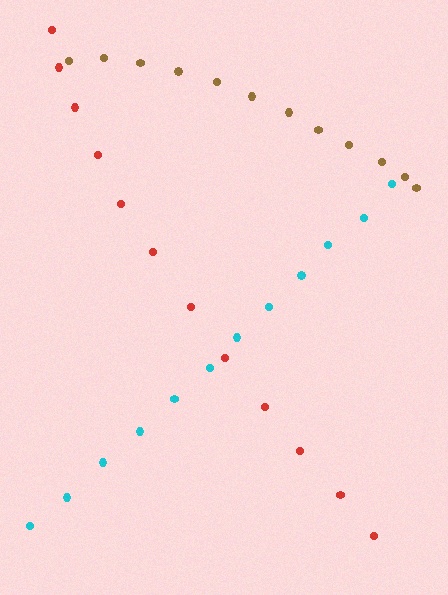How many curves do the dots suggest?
There are 3 distinct paths.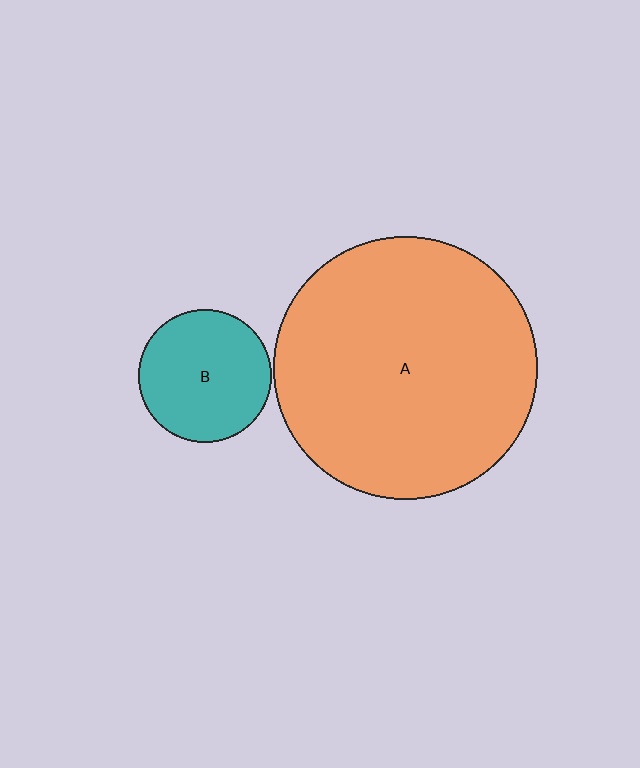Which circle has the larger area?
Circle A (orange).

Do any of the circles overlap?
No, none of the circles overlap.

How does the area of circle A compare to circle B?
Approximately 3.9 times.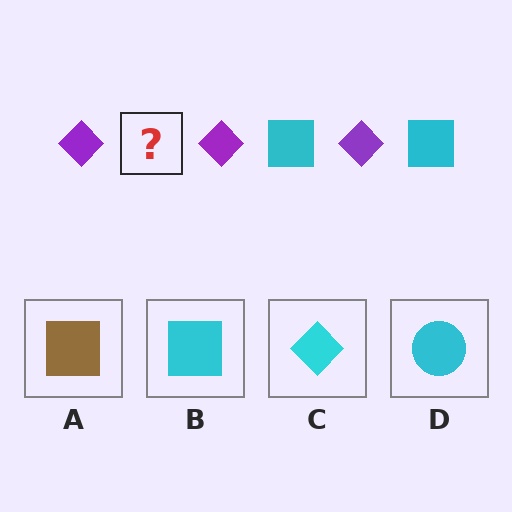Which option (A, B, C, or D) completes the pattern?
B.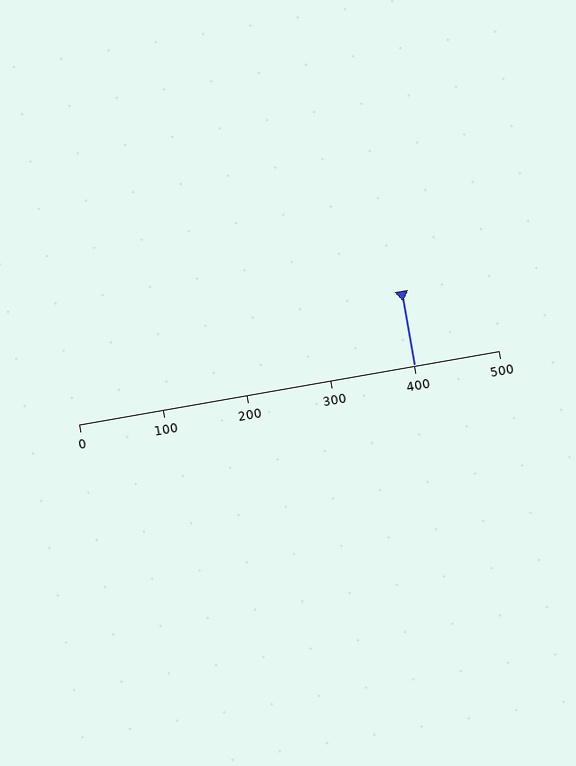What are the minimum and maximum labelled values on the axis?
The axis runs from 0 to 500.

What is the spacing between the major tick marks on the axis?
The major ticks are spaced 100 apart.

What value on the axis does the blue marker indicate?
The marker indicates approximately 400.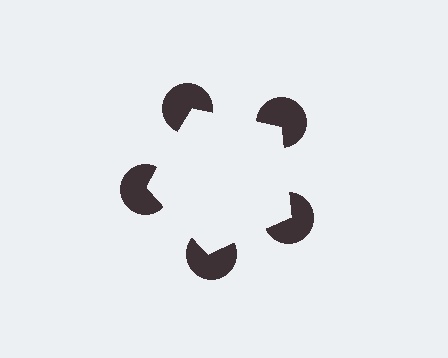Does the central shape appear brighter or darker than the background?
It typically appears slightly brighter than the background, even though no actual brightness change is drawn.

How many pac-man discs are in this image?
There are 5 — one at each vertex of the illusory pentagon.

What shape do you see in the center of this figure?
An illusory pentagon — its edges are inferred from the aligned wedge cuts in the pac-man discs, not physically drawn.